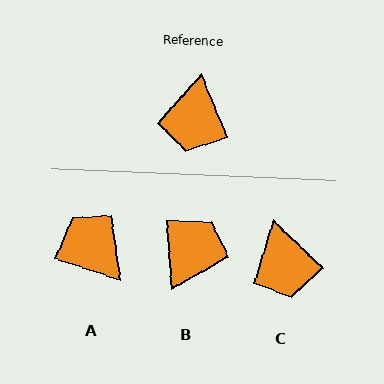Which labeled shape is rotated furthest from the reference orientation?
B, about 162 degrees away.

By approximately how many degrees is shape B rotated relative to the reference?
Approximately 162 degrees counter-clockwise.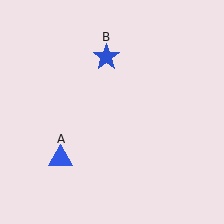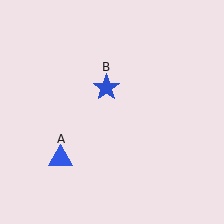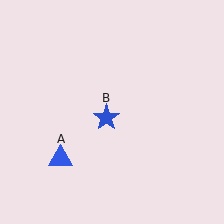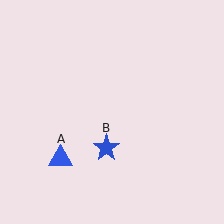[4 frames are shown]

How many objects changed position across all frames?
1 object changed position: blue star (object B).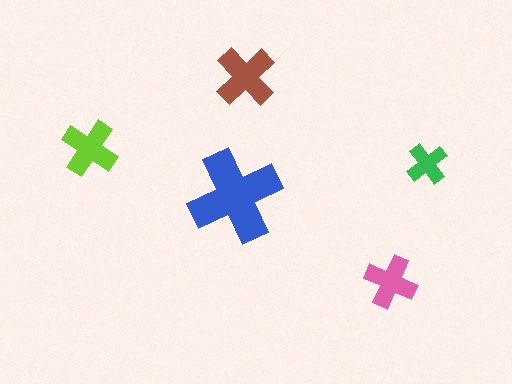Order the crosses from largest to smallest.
the blue one, the brown one, the lime one, the pink one, the green one.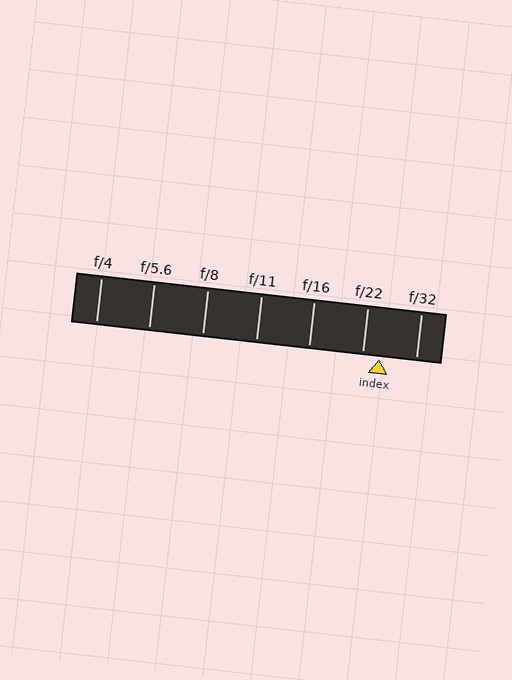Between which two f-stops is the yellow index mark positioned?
The index mark is between f/22 and f/32.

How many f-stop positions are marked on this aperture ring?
There are 7 f-stop positions marked.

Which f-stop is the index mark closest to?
The index mark is closest to f/22.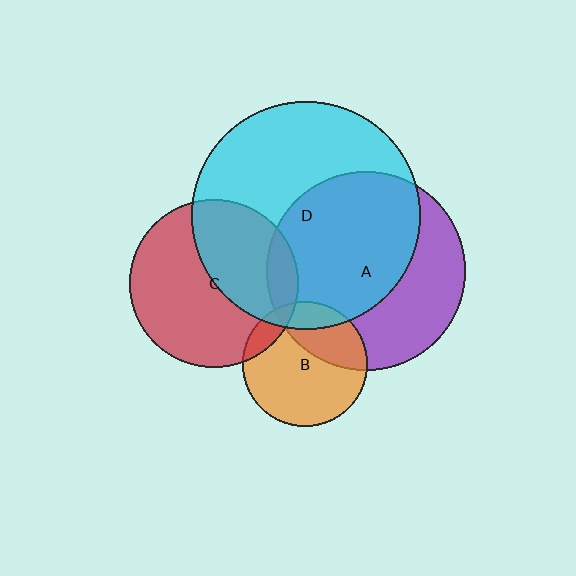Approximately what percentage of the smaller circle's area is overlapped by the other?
Approximately 15%.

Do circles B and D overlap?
Yes.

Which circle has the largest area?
Circle D (cyan).